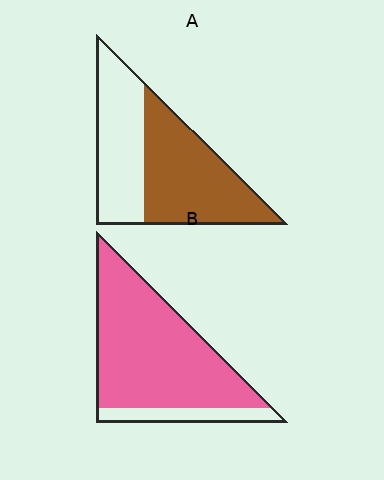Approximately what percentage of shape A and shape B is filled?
A is approximately 55% and B is approximately 85%.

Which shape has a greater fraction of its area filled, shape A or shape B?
Shape B.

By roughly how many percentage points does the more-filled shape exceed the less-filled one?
By roughly 30 percentage points (B over A).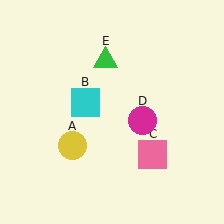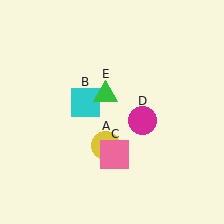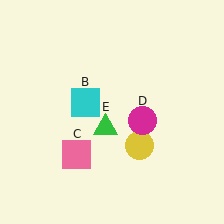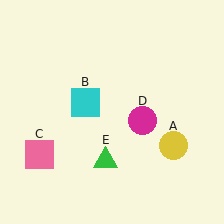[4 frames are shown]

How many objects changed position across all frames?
3 objects changed position: yellow circle (object A), pink square (object C), green triangle (object E).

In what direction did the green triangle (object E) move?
The green triangle (object E) moved down.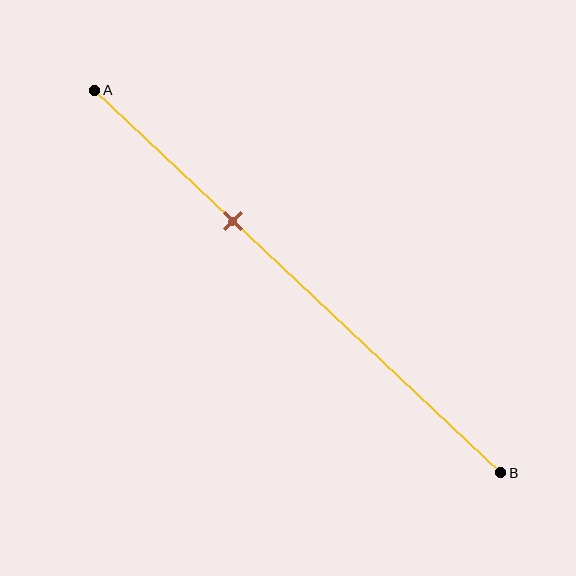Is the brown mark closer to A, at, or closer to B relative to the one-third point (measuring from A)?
The brown mark is approximately at the one-third point of segment AB.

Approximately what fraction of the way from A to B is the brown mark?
The brown mark is approximately 35% of the way from A to B.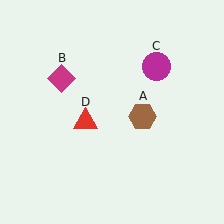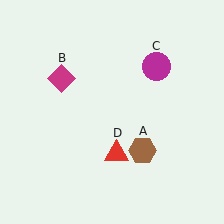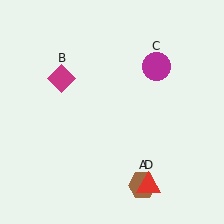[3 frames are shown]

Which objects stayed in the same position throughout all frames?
Magenta diamond (object B) and magenta circle (object C) remained stationary.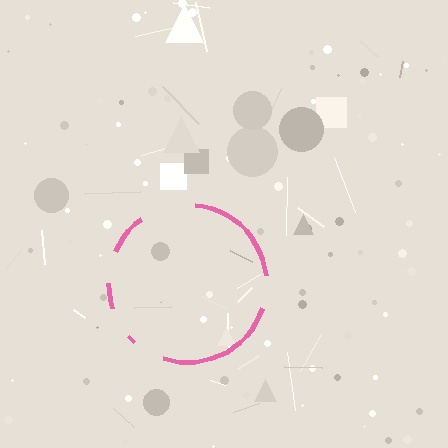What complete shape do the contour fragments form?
The contour fragments form a circle.